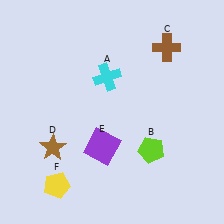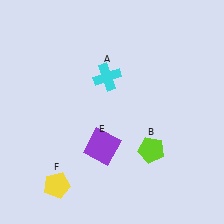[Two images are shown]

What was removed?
The brown cross (C), the brown star (D) were removed in Image 2.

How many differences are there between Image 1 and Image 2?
There are 2 differences between the two images.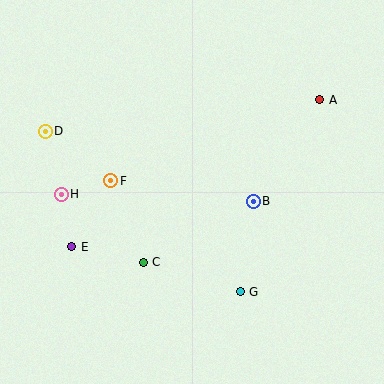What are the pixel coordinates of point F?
Point F is at (111, 181).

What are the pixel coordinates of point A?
Point A is at (320, 100).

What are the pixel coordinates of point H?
Point H is at (61, 194).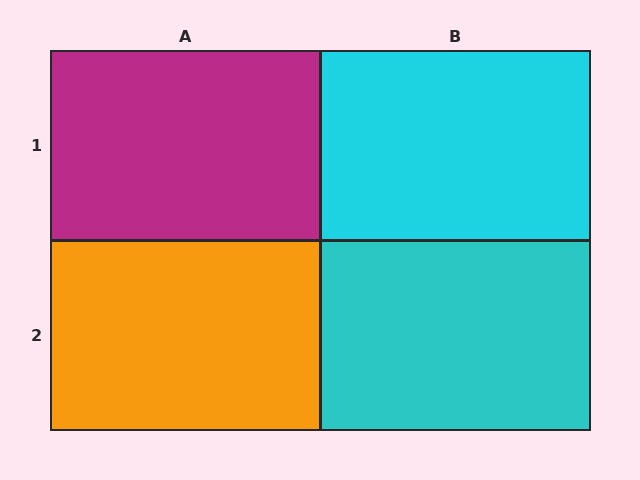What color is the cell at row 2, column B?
Cyan.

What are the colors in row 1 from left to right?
Magenta, cyan.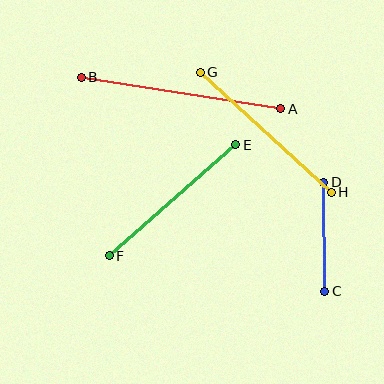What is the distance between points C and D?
The distance is approximately 109 pixels.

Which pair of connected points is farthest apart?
Points A and B are farthest apart.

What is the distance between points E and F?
The distance is approximately 168 pixels.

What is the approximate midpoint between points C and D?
The midpoint is at approximately (324, 237) pixels.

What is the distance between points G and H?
The distance is approximately 178 pixels.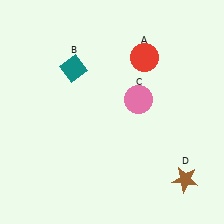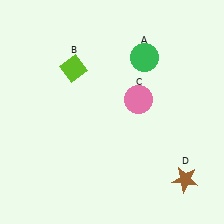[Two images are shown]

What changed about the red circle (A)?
In Image 1, A is red. In Image 2, it changed to green.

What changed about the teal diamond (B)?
In Image 1, B is teal. In Image 2, it changed to lime.